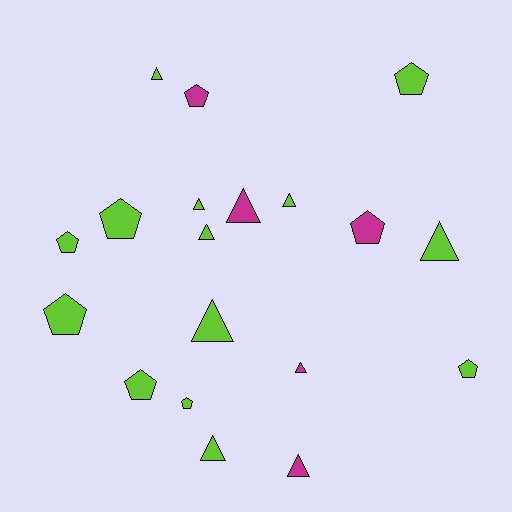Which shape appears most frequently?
Triangle, with 10 objects.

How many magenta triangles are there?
There are 3 magenta triangles.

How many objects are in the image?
There are 19 objects.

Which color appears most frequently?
Lime, with 14 objects.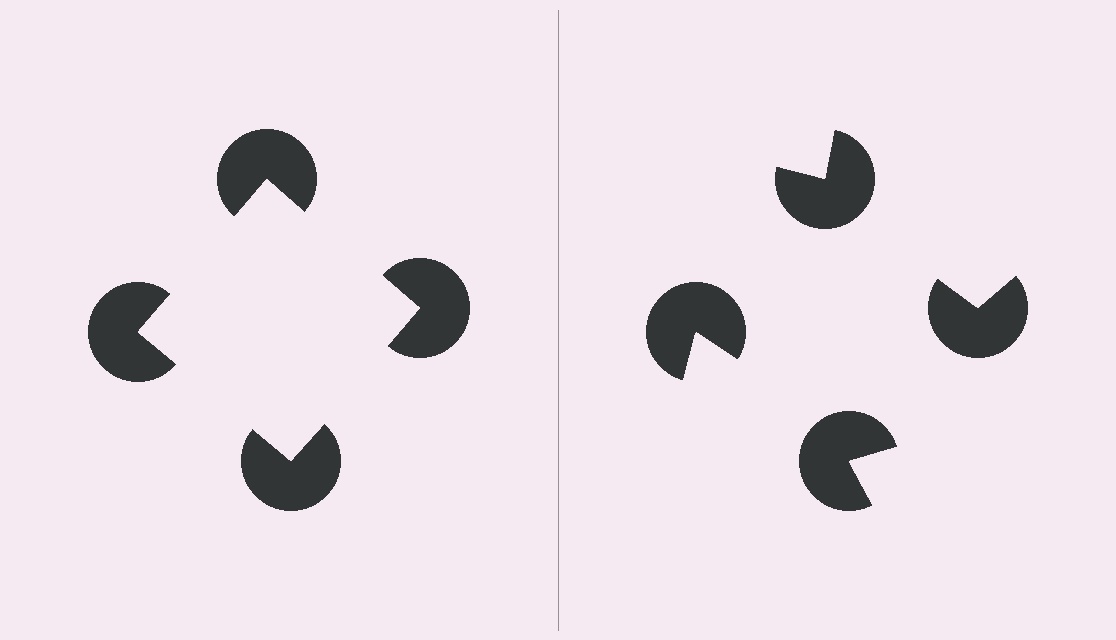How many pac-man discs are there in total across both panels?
8 — 4 on each side.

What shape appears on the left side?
An illusory square.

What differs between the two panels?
The pac-man discs are positioned identically on both sides; only the wedge orientations differ. On the left they align to a square; on the right they are misaligned.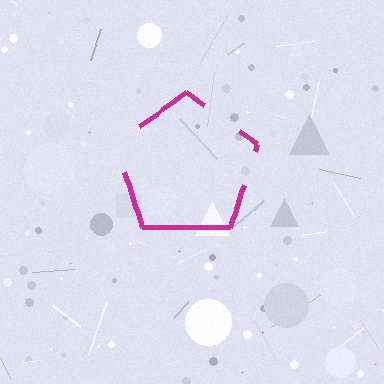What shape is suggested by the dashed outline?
The dashed outline suggests a pentagon.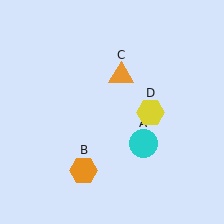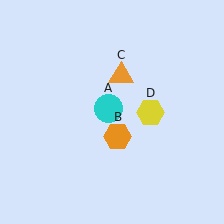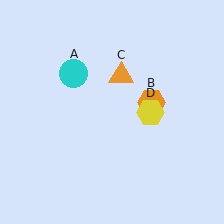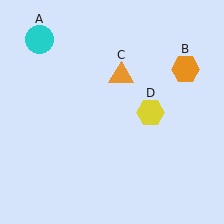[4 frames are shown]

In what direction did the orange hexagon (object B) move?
The orange hexagon (object B) moved up and to the right.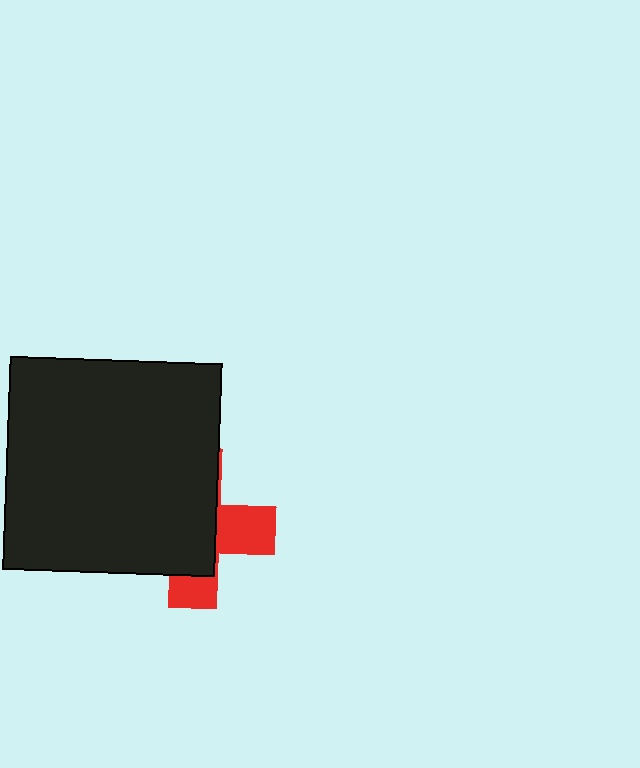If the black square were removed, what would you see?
You would see the complete red cross.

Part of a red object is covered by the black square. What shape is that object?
It is a cross.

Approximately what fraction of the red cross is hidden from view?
Roughly 64% of the red cross is hidden behind the black square.